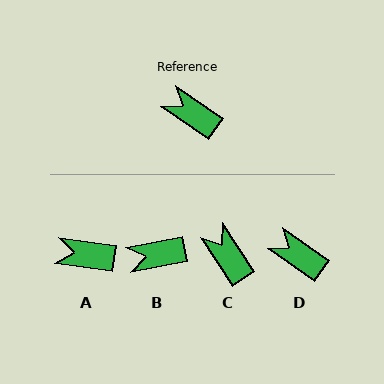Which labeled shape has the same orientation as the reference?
D.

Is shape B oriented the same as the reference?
No, it is off by about 46 degrees.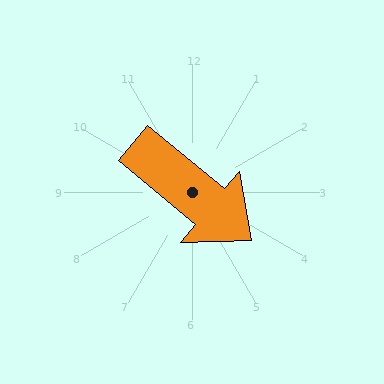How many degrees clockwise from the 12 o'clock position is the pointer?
Approximately 130 degrees.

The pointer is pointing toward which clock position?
Roughly 4 o'clock.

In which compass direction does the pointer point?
Southeast.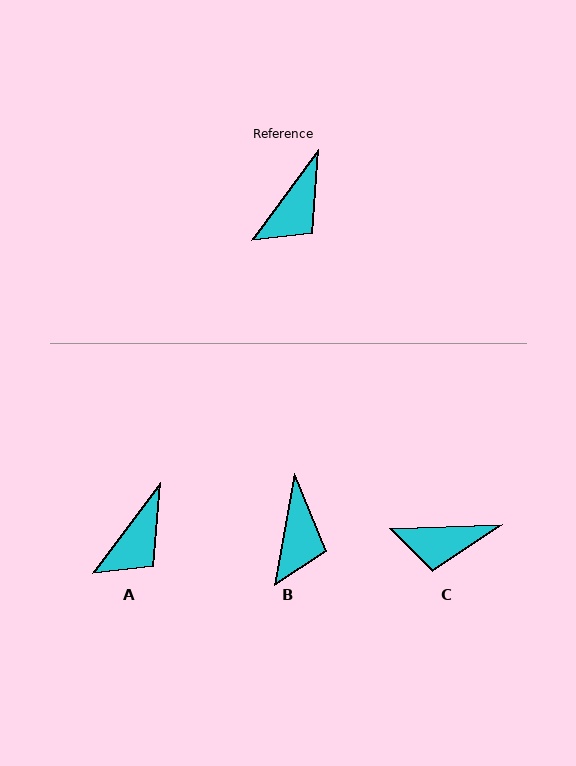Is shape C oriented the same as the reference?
No, it is off by about 51 degrees.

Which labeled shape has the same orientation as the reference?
A.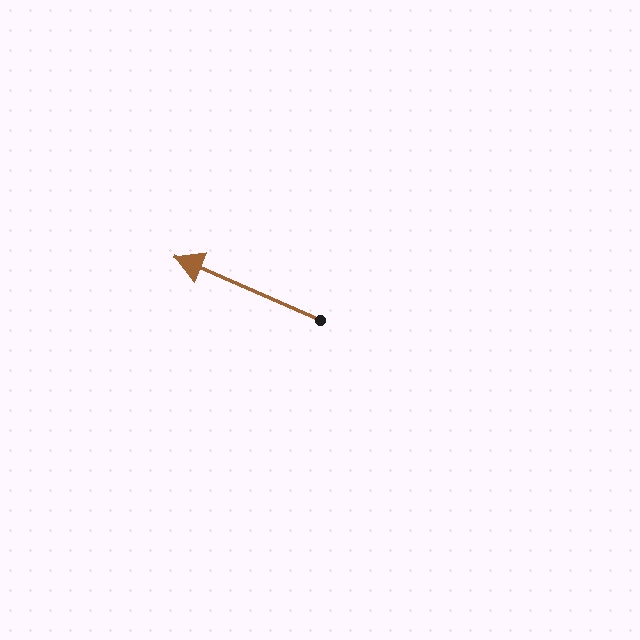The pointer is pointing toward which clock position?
Roughly 10 o'clock.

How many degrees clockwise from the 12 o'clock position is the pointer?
Approximately 294 degrees.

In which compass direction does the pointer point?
Northwest.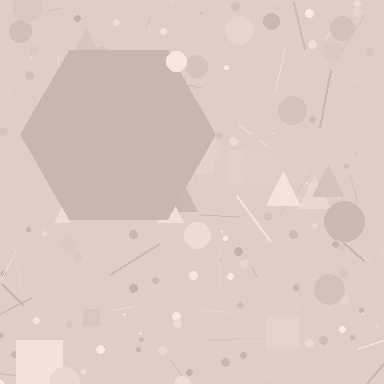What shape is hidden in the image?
A hexagon is hidden in the image.